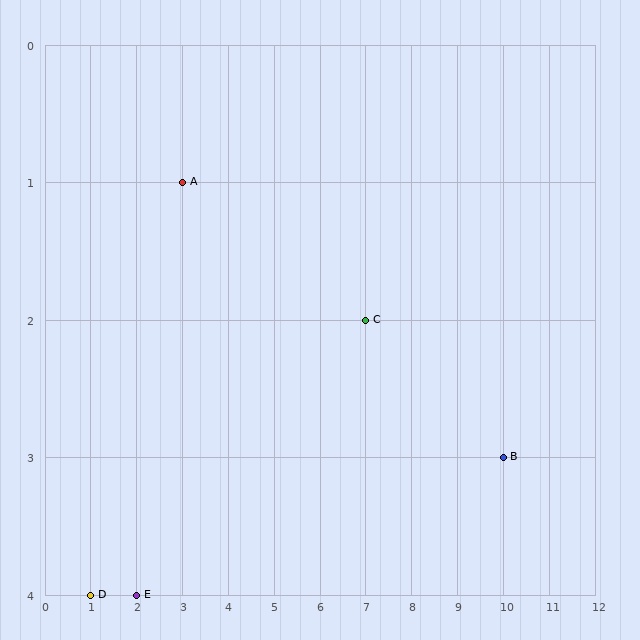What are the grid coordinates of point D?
Point D is at grid coordinates (1, 4).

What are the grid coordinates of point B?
Point B is at grid coordinates (10, 3).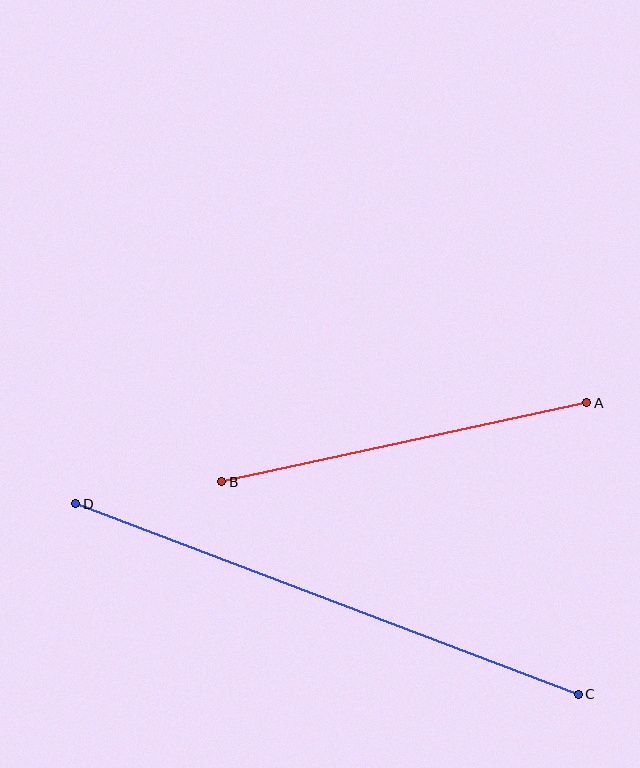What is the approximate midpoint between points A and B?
The midpoint is at approximately (404, 442) pixels.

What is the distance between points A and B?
The distance is approximately 373 pixels.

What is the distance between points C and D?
The distance is approximately 537 pixels.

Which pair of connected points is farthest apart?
Points C and D are farthest apart.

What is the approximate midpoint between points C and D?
The midpoint is at approximately (327, 599) pixels.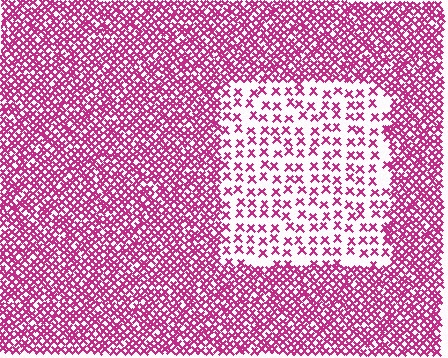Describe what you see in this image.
The image contains small magenta elements arranged at two different densities. A rectangle-shaped region is visible where the elements are less densely packed than the surrounding area.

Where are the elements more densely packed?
The elements are more densely packed outside the rectangle boundary.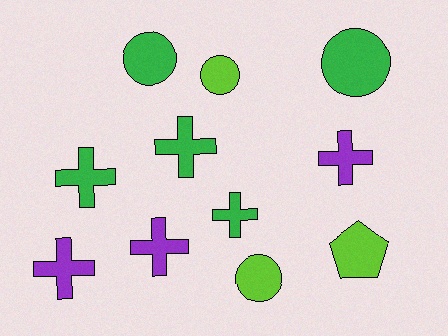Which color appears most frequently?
Green, with 5 objects.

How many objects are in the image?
There are 11 objects.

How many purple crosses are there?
There are 3 purple crosses.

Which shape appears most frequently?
Cross, with 6 objects.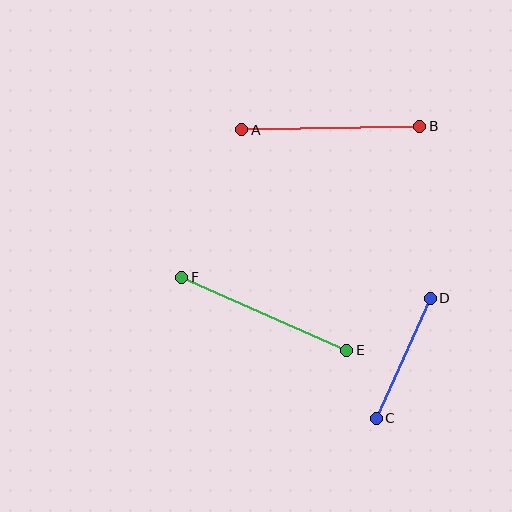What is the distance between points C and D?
The distance is approximately 131 pixels.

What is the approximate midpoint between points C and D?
The midpoint is at approximately (403, 358) pixels.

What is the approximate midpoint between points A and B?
The midpoint is at approximately (331, 128) pixels.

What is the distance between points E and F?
The distance is approximately 181 pixels.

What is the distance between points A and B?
The distance is approximately 178 pixels.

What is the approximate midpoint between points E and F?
The midpoint is at approximately (264, 314) pixels.